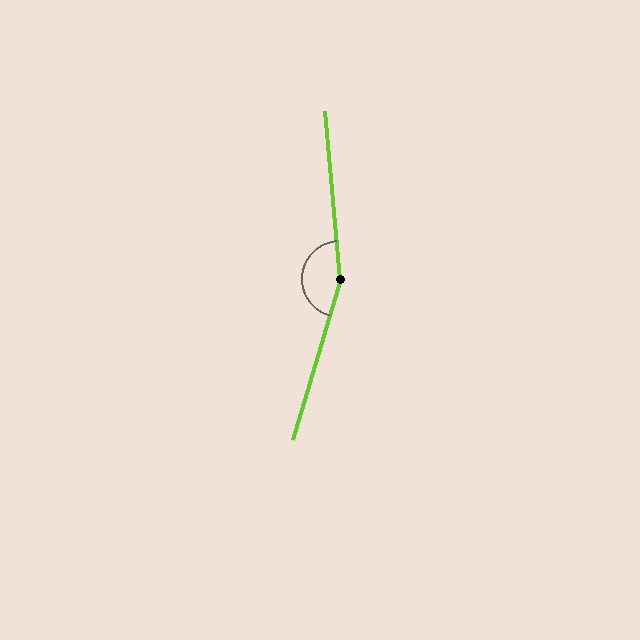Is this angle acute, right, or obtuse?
It is obtuse.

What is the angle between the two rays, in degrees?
Approximately 159 degrees.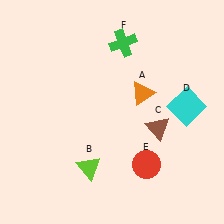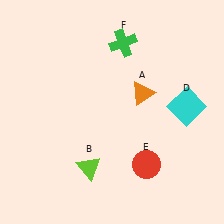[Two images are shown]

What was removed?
The brown triangle (C) was removed in Image 2.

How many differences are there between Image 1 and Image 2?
There is 1 difference between the two images.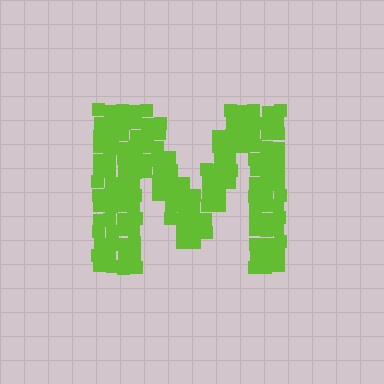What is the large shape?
The large shape is the letter M.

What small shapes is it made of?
It is made of small squares.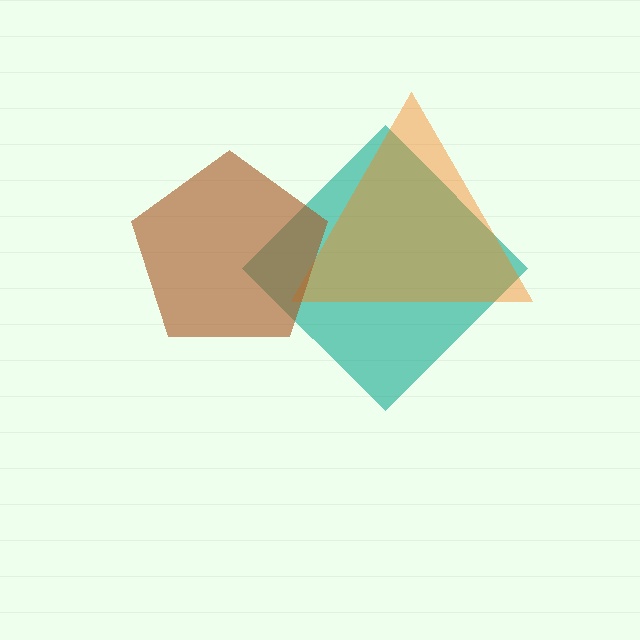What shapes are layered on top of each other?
The layered shapes are: a teal diamond, an orange triangle, a brown pentagon.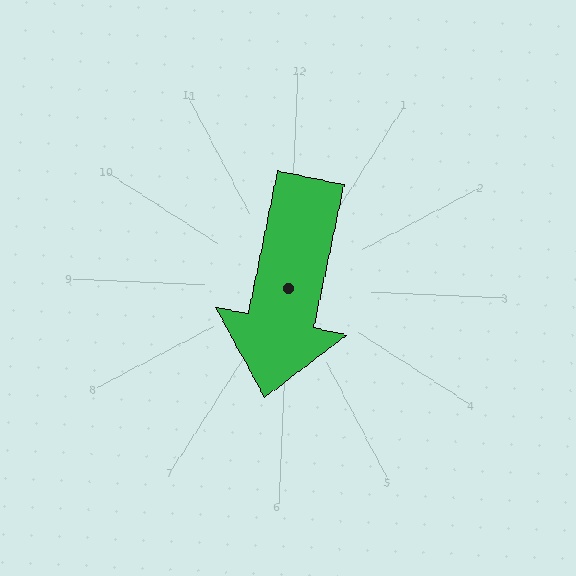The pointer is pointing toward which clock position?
Roughly 6 o'clock.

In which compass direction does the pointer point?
South.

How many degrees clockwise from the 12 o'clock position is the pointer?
Approximately 189 degrees.